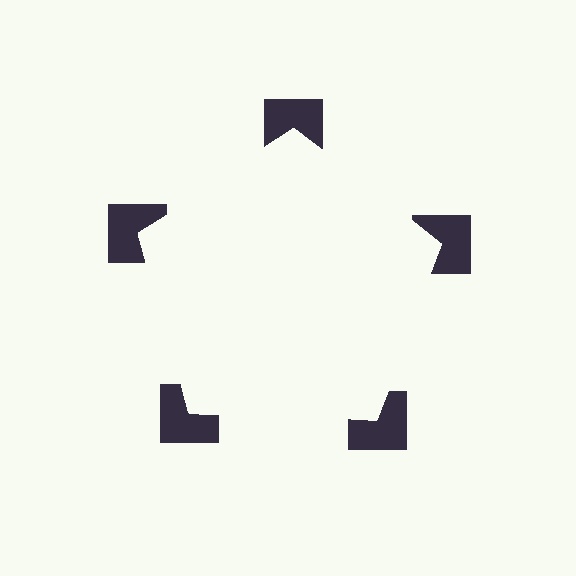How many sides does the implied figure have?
5 sides.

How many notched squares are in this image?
There are 5 — one at each vertex of the illusory pentagon.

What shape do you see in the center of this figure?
An illusory pentagon — its edges are inferred from the aligned wedge cuts in the notched squares, not physically drawn.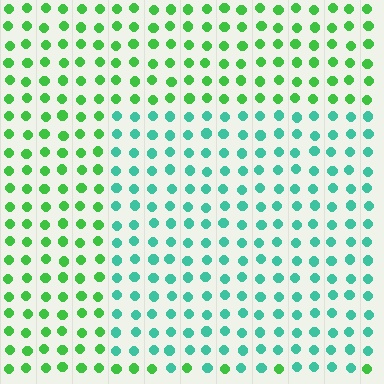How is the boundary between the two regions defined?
The boundary is defined purely by a slight shift in hue (about 43 degrees). Spacing, size, and orientation are identical on both sides.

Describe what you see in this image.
The image is filled with small green elements in a uniform arrangement. A rectangle-shaped region is visible where the elements are tinted to a slightly different hue, forming a subtle color boundary.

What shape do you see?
I see a rectangle.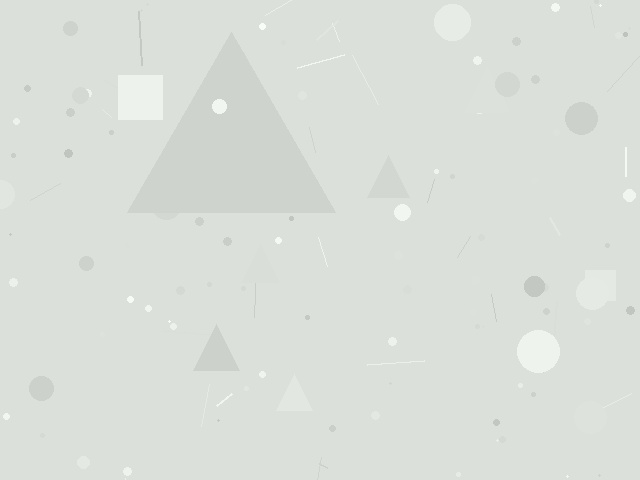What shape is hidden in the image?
A triangle is hidden in the image.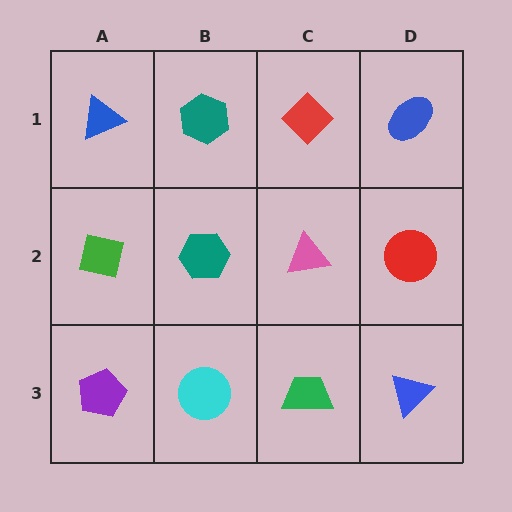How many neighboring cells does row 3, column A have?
2.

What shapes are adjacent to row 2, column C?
A red diamond (row 1, column C), a green trapezoid (row 3, column C), a teal hexagon (row 2, column B), a red circle (row 2, column D).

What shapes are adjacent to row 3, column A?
A green square (row 2, column A), a cyan circle (row 3, column B).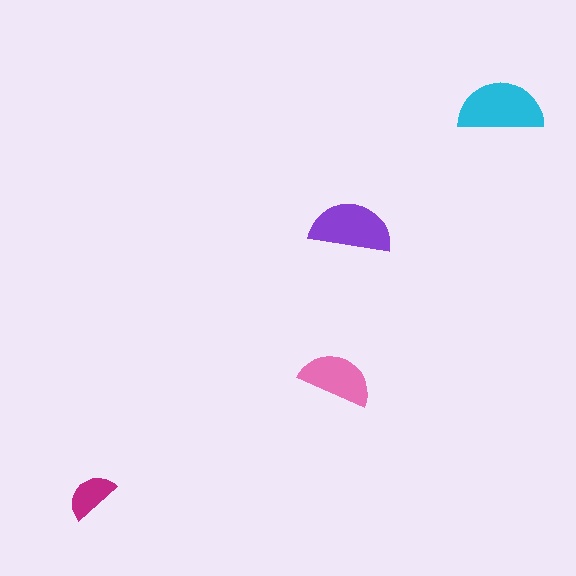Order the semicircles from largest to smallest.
the cyan one, the purple one, the pink one, the magenta one.